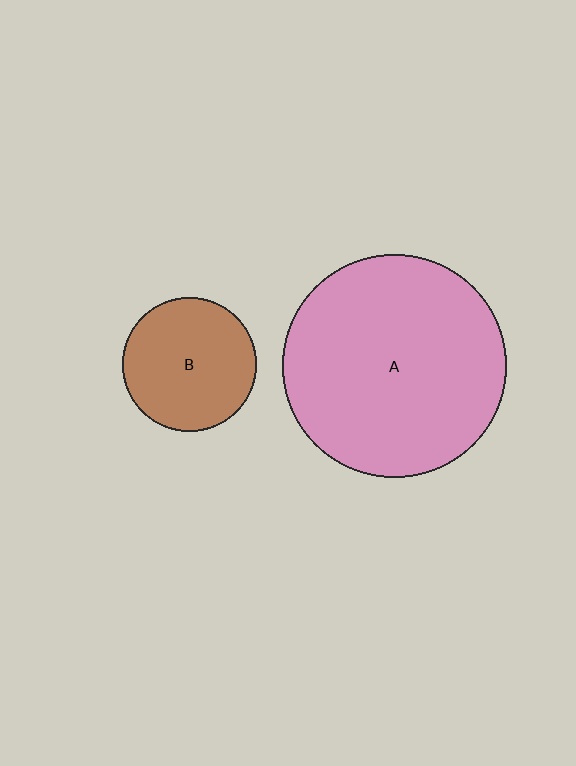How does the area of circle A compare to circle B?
Approximately 2.8 times.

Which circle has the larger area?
Circle A (pink).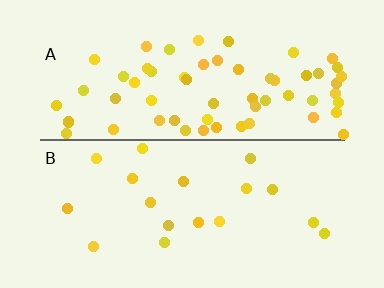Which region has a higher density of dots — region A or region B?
A (the top).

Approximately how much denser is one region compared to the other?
Approximately 3.4× — region A over region B.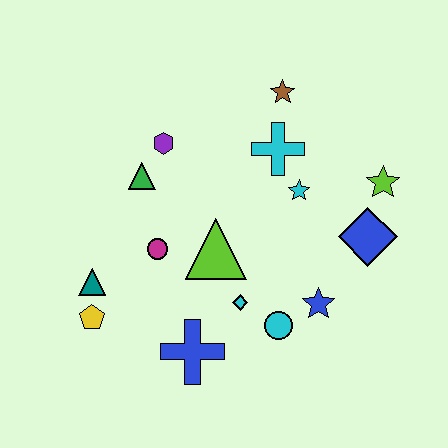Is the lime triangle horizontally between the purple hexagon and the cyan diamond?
Yes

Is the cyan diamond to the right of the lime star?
No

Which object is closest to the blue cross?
The cyan diamond is closest to the blue cross.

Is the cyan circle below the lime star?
Yes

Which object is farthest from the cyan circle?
The brown star is farthest from the cyan circle.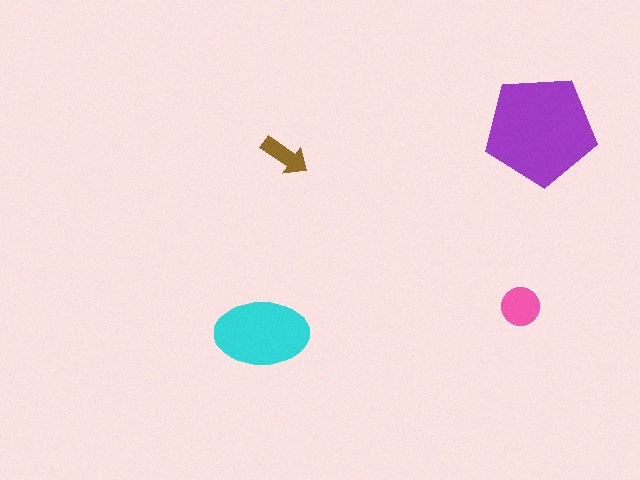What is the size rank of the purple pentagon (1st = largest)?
1st.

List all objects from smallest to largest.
The brown arrow, the pink circle, the cyan ellipse, the purple pentagon.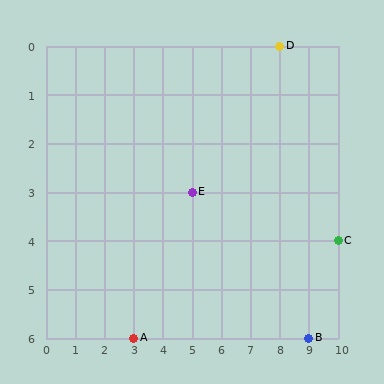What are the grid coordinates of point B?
Point B is at grid coordinates (9, 6).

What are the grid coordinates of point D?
Point D is at grid coordinates (8, 0).